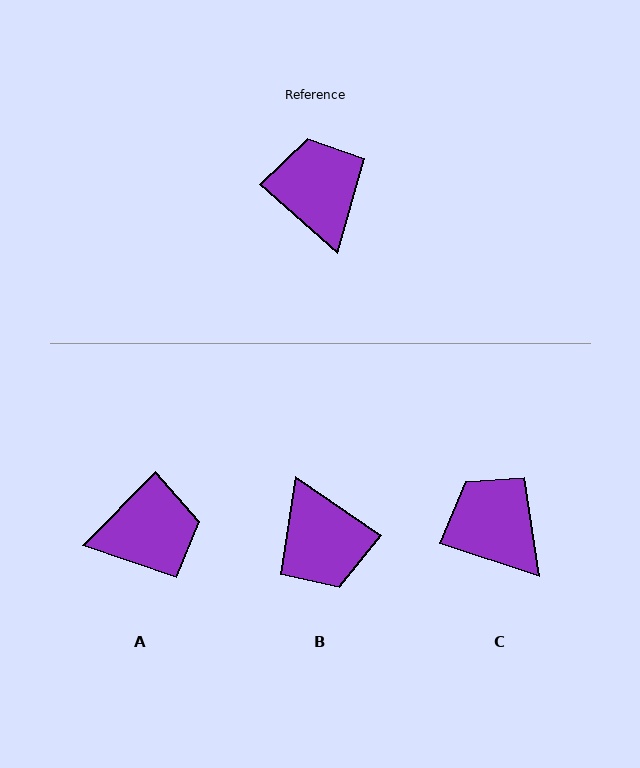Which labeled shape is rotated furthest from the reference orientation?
B, about 173 degrees away.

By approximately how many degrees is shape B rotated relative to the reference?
Approximately 173 degrees clockwise.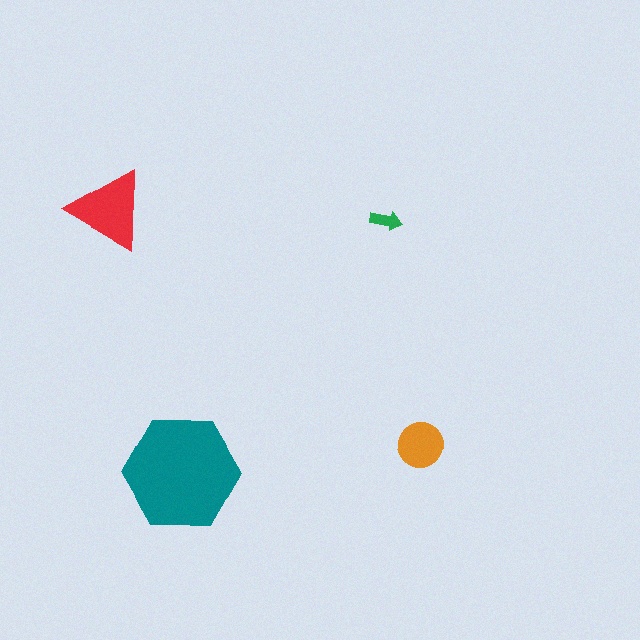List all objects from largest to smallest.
The teal hexagon, the red triangle, the orange circle, the green arrow.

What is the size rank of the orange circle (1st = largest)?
3rd.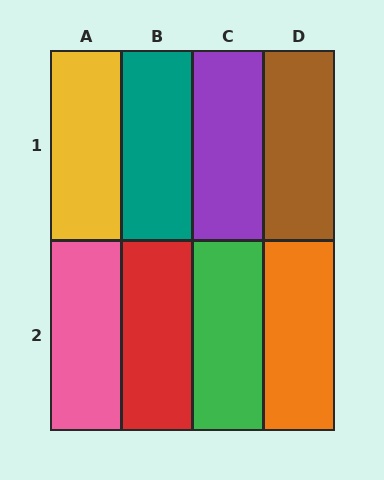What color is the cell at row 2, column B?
Red.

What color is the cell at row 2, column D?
Orange.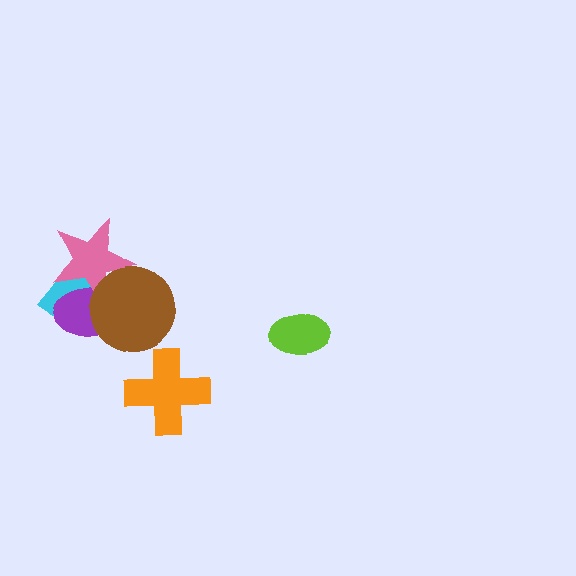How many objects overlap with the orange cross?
0 objects overlap with the orange cross.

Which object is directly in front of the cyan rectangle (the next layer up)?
The purple ellipse is directly in front of the cyan rectangle.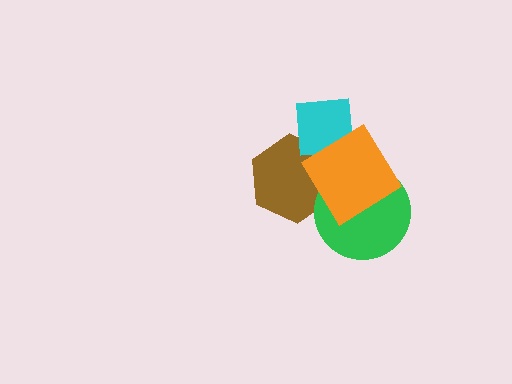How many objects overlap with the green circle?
2 objects overlap with the green circle.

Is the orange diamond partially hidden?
No, no other shape covers it.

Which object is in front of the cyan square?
The orange diamond is in front of the cyan square.